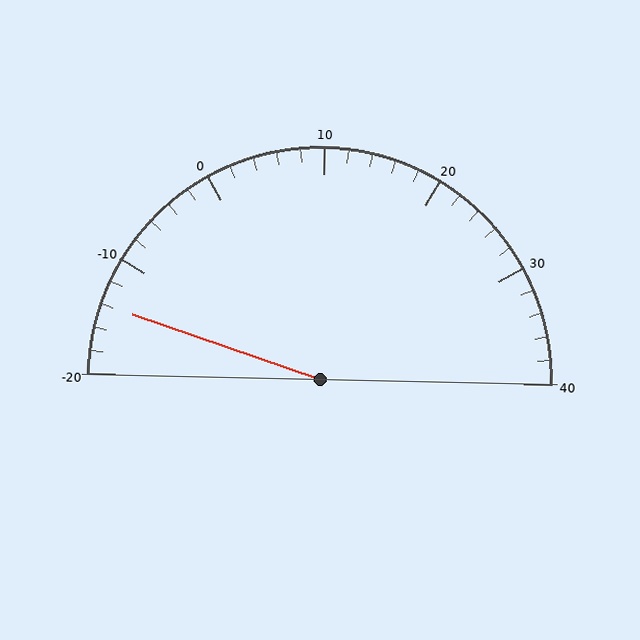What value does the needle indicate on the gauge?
The needle indicates approximately -14.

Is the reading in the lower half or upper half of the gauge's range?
The reading is in the lower half of the range (-20 to 40).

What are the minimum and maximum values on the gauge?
The gauge ranges from -20 to 40.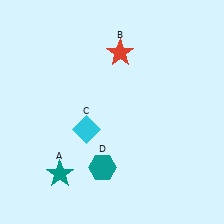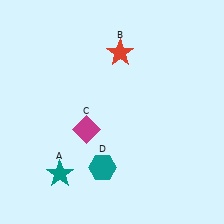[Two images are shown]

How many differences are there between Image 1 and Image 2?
There is 1 difference between the two images.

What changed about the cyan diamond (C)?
In Image 1, C is cyan. In Image 2, it changed to magenta.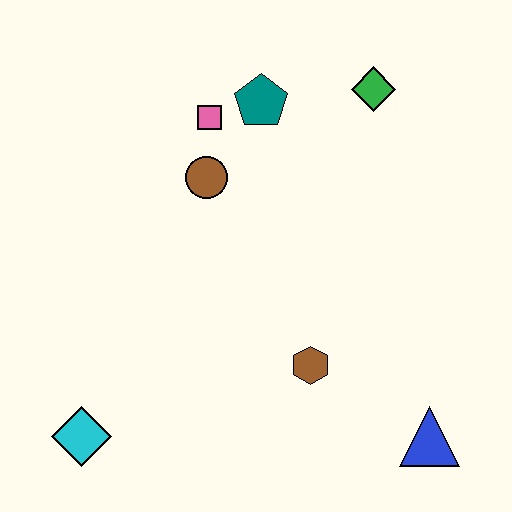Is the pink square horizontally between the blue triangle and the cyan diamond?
Yes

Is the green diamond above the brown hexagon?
Yes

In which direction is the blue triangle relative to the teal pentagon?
The blue triangle is below the teal pentagon.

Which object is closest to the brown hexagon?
The blue triangle is closest to the brown hexagon.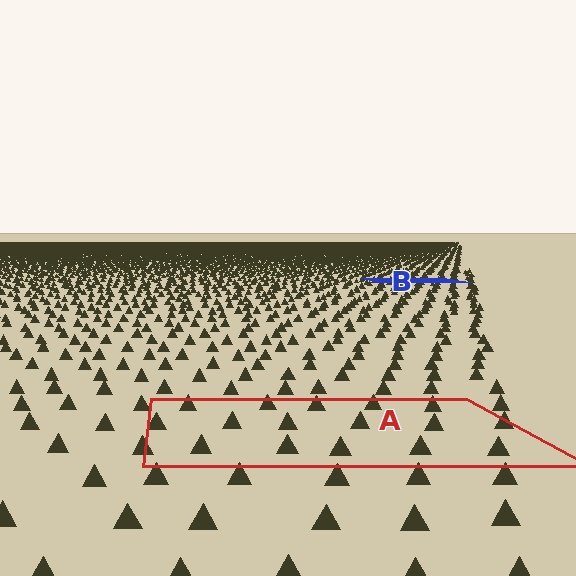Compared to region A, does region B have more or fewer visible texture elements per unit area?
Region B has more texture elements per unit area — they are packed more densely because it is farther away.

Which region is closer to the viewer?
Region A is closer. The texture elements there are larger and more spread out.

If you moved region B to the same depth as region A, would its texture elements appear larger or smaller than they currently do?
They would appear larger. At a closer depth, the same texture elements are projected at a bigger on-screen size.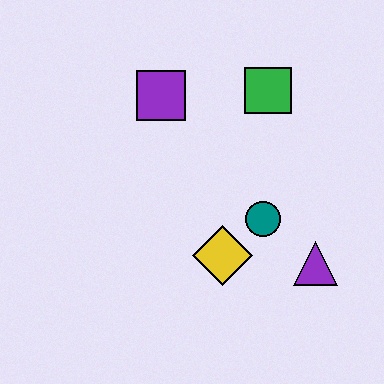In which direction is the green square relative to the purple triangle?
The green square is above the purple triangle.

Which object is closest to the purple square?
The green square is closest to the purple square.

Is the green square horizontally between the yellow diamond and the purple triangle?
Yes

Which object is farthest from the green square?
The purple triangle is farthest from the green square.